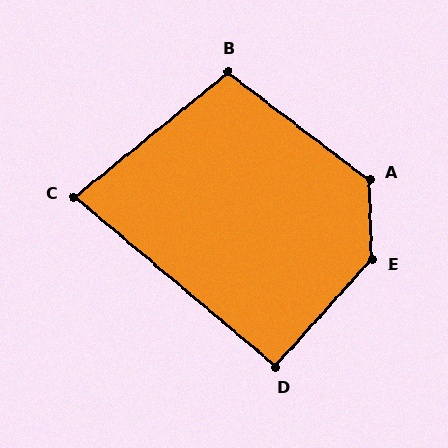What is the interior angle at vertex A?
Approximately 129 degrees (obtuse).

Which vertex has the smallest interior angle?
C, at approximately 79 degrees.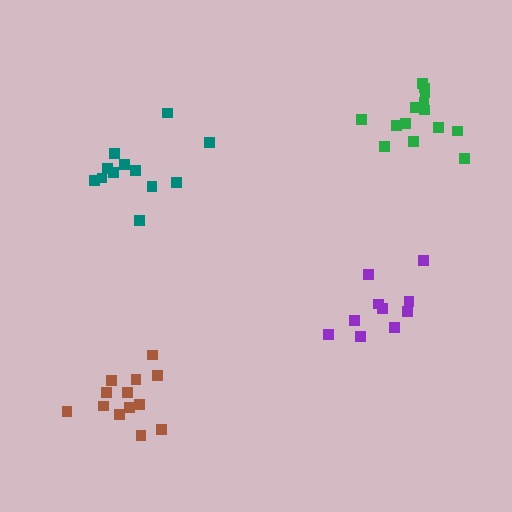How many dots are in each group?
Group 1: 14 dots, Group 2: 13 dots, Group 3: 12 dots, Group 4: 10 dots (49 total).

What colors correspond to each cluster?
The clusters are colored: green, brown, teal, purple.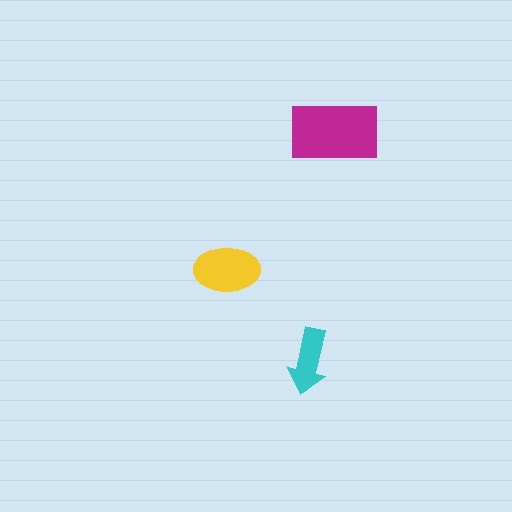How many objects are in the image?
There are 3 objects in the image.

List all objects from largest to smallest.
The magenta rectangle, the yellow ellipse, the cyan arrow.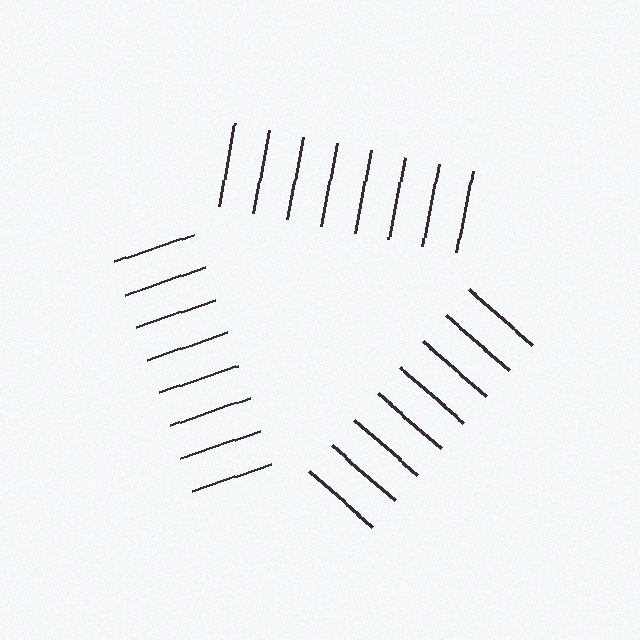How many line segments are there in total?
24 — 8 along each of the 3 edges.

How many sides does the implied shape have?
3 sides — the line-ends trace a triangle.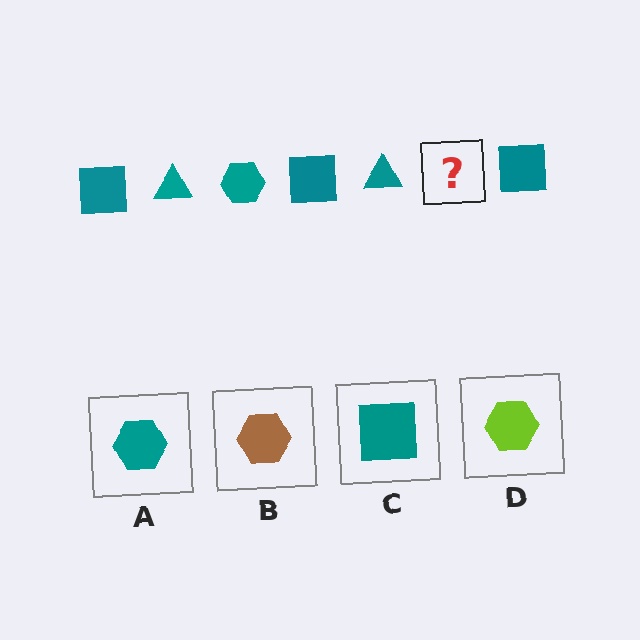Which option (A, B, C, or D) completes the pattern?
A.